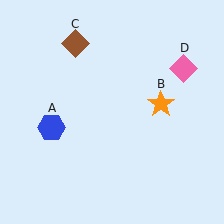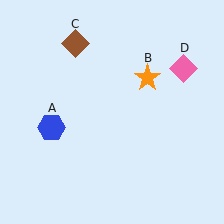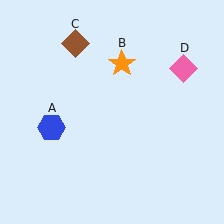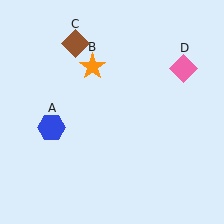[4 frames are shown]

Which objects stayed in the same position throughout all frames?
Blue hexagon (object A) and brown diamond (object C) and pink diamond (object D) remained stationary.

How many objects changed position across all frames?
1 object changed position: orange star (object B).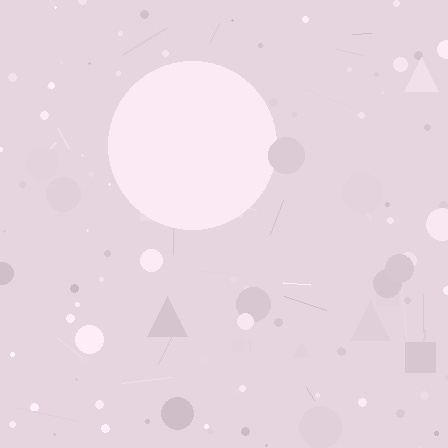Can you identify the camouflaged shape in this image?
The camouflaged shape is a circle.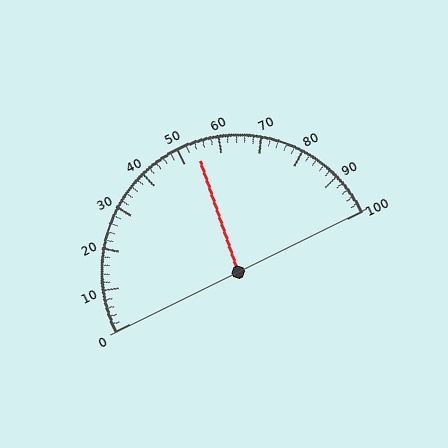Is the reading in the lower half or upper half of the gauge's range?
The reading is in the upper half of the range (0 to 100).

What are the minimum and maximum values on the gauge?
The gauge ranges from 0 to 100.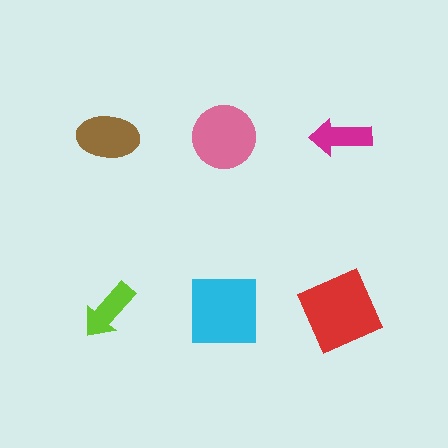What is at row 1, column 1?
A brown ellipse.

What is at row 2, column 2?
A cyan square.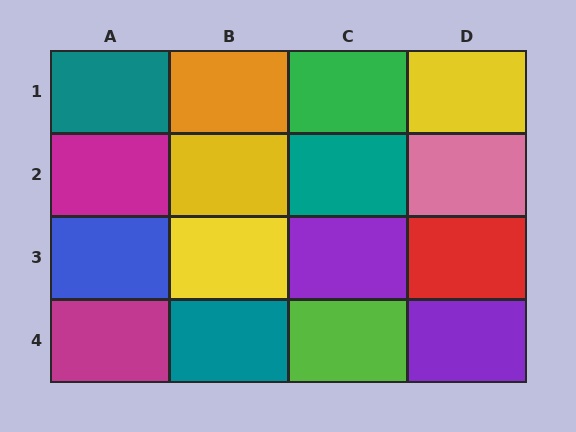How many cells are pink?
1 cell is pink.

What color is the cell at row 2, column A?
Magenta.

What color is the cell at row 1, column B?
Orange.